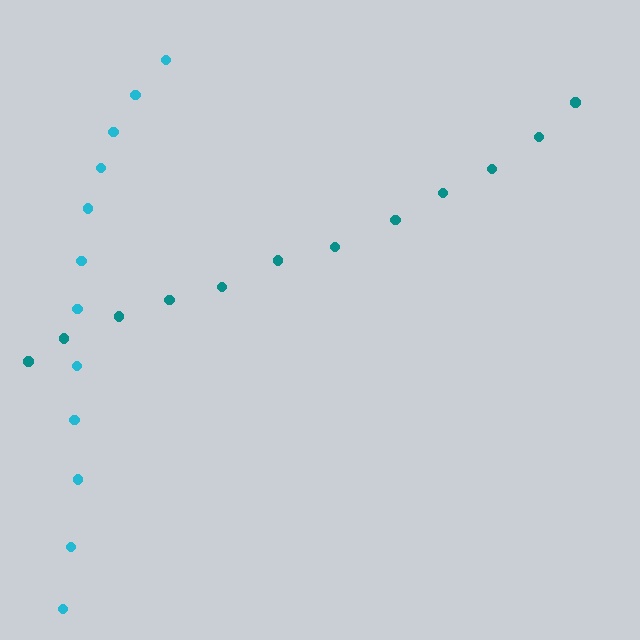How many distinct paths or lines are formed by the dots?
There are 2 distinct paths.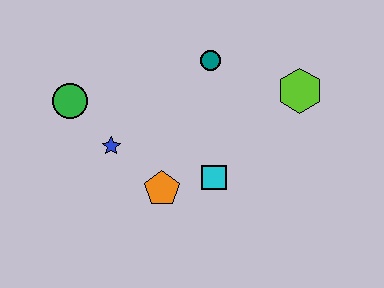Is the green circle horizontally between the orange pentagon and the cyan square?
No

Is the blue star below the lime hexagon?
Yes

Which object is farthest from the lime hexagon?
The green circle is farthest from the lime hexagon.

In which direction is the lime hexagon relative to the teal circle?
The lime hexagon is to the right of the teal circle.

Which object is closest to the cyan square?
The orange pentagon is closest to the cyan square.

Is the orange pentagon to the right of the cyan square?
No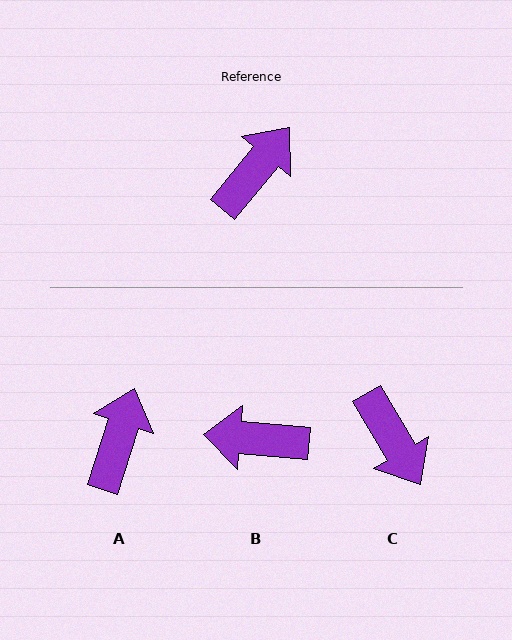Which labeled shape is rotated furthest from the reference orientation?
B, about 124 degrees away.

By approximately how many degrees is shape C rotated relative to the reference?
Approximately 110 degrees clockwise.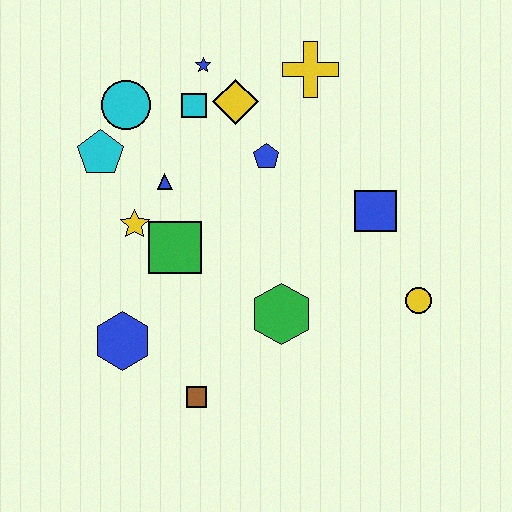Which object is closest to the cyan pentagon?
The cyan circle is closest to the cyan pentagon.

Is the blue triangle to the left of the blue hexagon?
No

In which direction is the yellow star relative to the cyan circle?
The yellow star is below the cyan circle.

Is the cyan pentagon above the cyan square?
No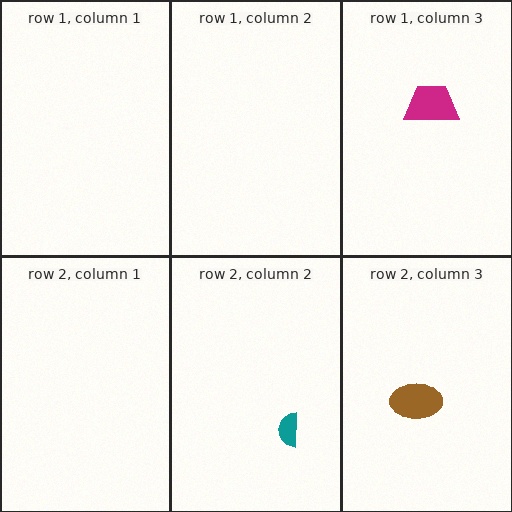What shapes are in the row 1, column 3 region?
The magenta trapezoid.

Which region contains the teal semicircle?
The row 2, column 2 region.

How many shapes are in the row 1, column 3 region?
1.